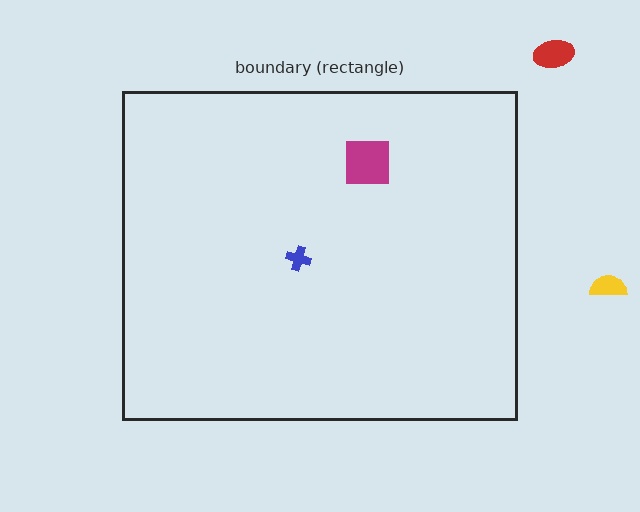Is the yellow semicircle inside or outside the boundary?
Outside.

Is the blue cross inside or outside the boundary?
Inside.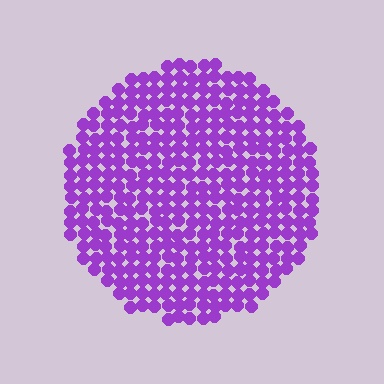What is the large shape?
The large shape is a circle.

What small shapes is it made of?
It is made of small circles.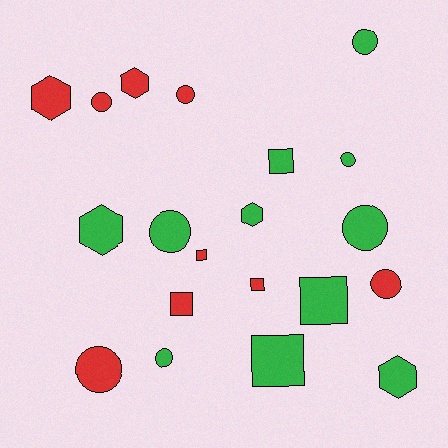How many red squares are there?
There are 3 red squares.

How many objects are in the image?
There are 20 objects.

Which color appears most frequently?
Green, with 11 objects.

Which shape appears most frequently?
Circle, with 9 objects.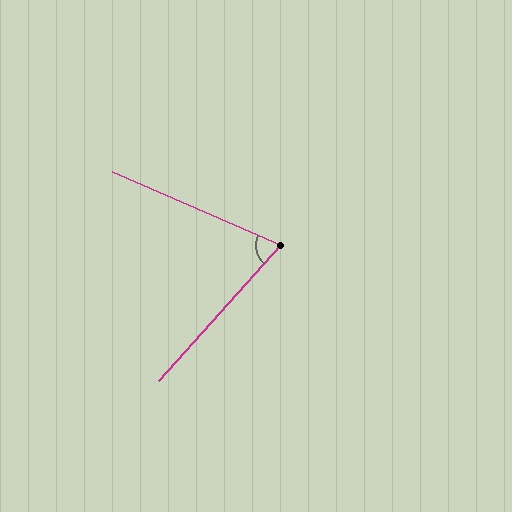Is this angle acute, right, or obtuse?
It is acute.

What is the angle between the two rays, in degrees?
Approximately 71 degrees.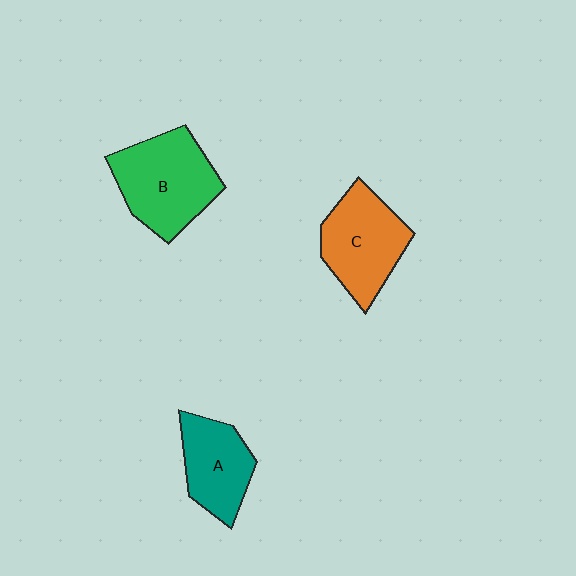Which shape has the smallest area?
Shape A (teal).